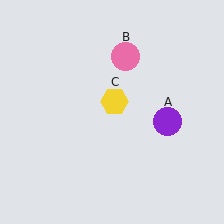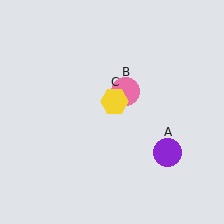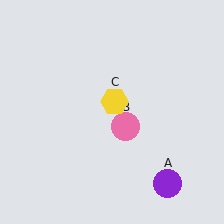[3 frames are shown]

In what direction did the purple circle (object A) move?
The purple circle (object A) moved down.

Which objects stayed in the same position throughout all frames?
Yellow hexagon (object C) remained stationary.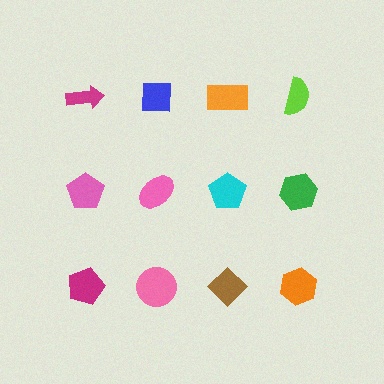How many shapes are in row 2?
4 shapes.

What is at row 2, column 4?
A green hexagon.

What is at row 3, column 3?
A brown diamond.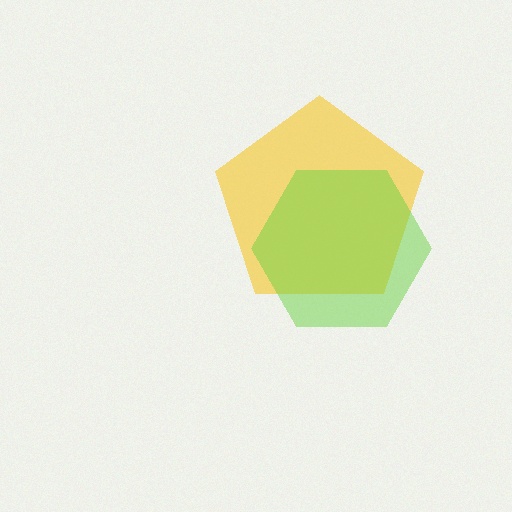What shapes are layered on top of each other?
The layered shapes are: a yellow pentagon, a lime hexagon.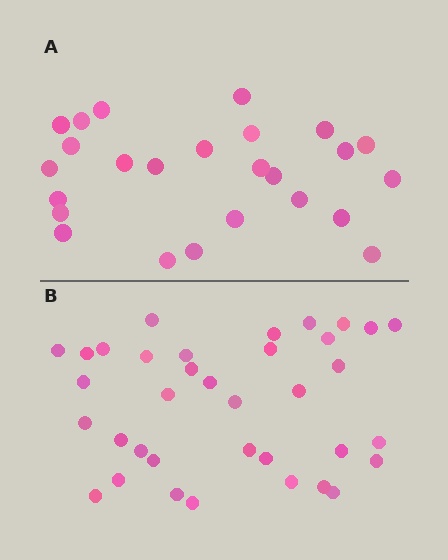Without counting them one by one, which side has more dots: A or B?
Region B (the bottom region) has more dots.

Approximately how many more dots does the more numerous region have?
Region B has roughly 12 or so more dots than region A.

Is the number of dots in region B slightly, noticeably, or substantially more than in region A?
Region B has noticeably more, but not dramatically so. The ratio is roughly 1.4 to 1.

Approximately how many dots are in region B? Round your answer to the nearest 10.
About 40 dots. (The exact count is 36, which rounds to 40.)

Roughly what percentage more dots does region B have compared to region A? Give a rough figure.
About 45% more.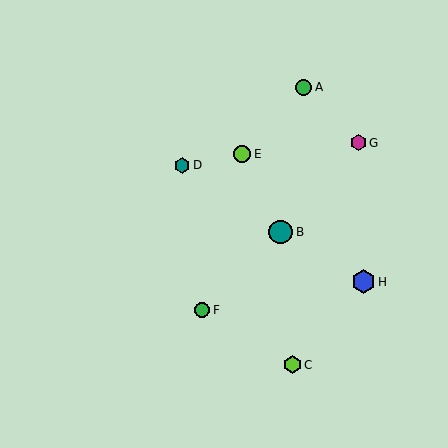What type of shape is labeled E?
Shape E is a lime circle.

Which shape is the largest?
The teal circle (labeled B) is the largest.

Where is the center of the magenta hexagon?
The center of the magenta hexagon is at (359, 143).